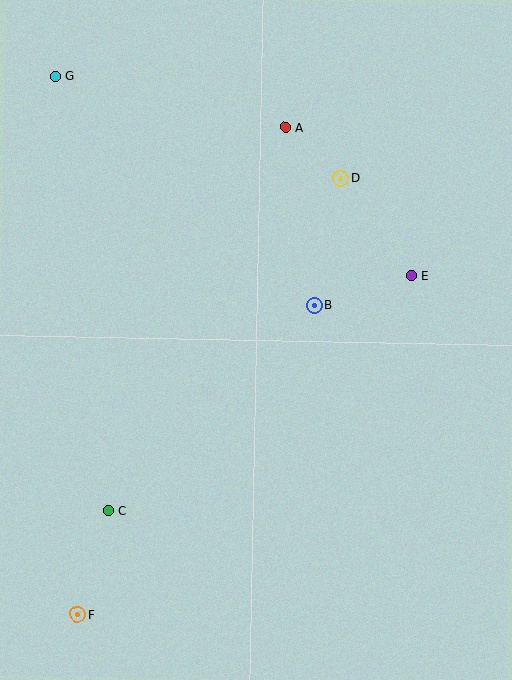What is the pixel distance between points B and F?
The distance between B and F is 389 pixels.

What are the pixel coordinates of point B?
Point B is at (314, 306).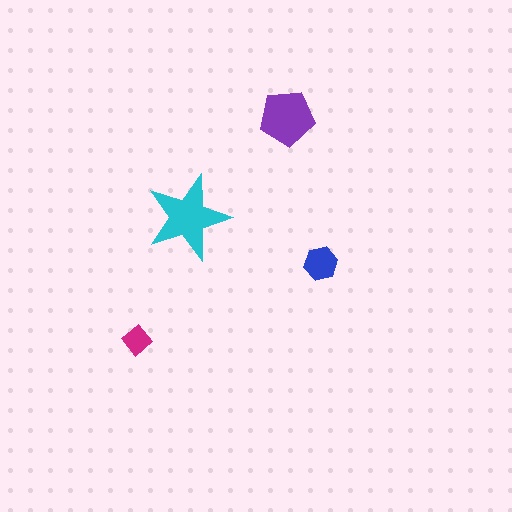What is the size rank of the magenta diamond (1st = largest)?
4th.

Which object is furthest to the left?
The magenta diamond is leftmost.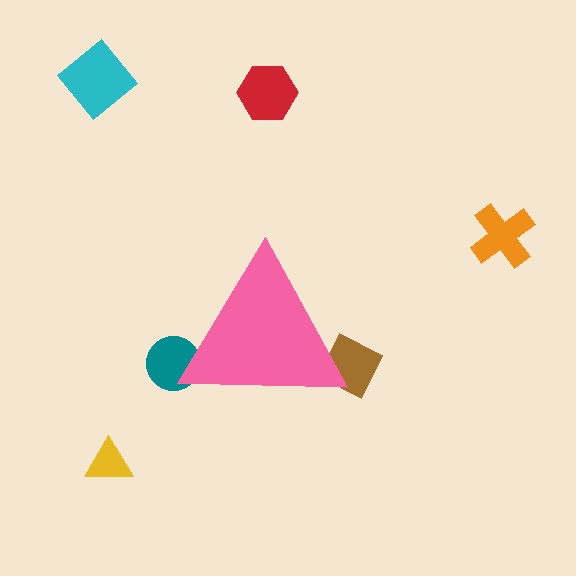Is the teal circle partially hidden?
Yes, the teal circle is partially hidden behind the pink triangle.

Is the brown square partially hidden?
Yes, the brown square is partially hidden behind the pink triangle.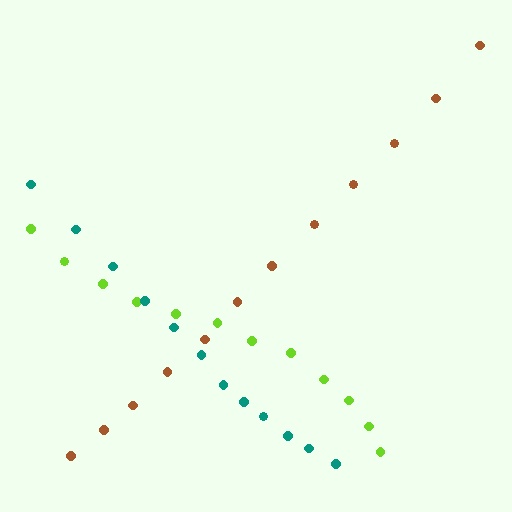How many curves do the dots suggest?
There are 3 distinct paths.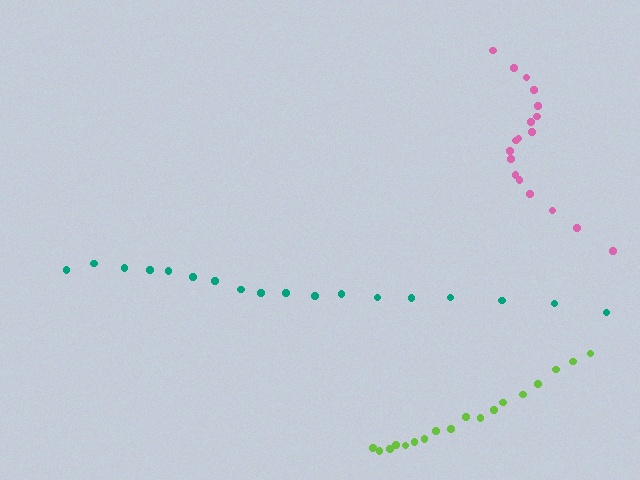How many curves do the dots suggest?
There are 3 distinct paths.